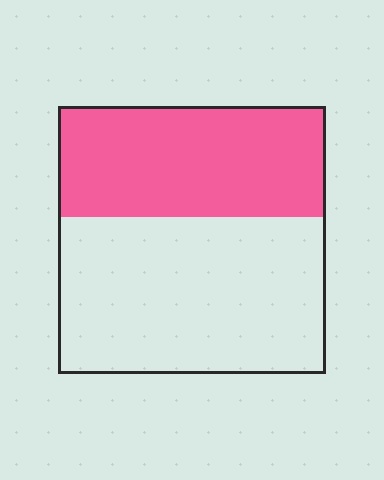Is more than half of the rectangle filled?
No.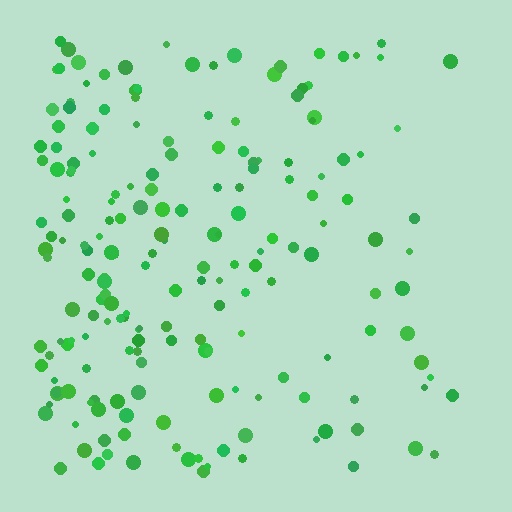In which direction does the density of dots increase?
From right to left, with the left side densest.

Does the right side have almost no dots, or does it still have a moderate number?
Still a moderate number, just noticeably fewer than the left.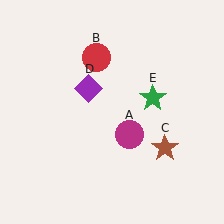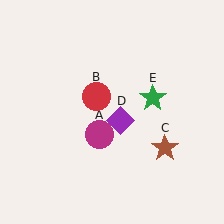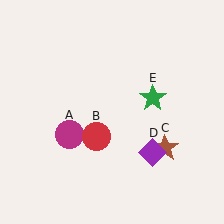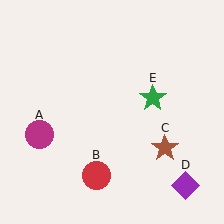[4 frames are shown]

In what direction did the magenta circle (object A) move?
The magenta circle (object A) moved left.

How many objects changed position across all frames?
3 objects changed position: magenta circle (object A), red circle (object B), purple diamond (object D).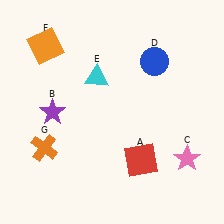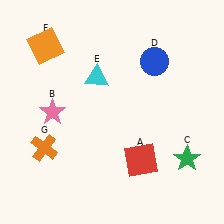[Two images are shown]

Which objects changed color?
B changed from purple to pink. C changed from pink to green.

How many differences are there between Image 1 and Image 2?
There are 2 differences between the two images.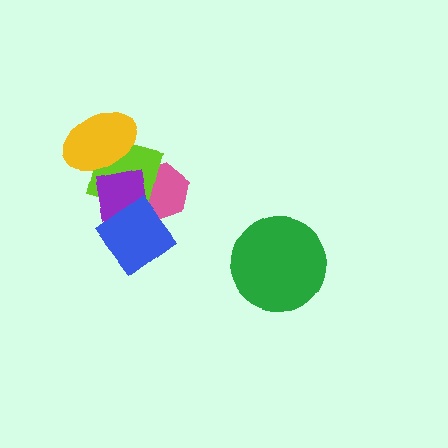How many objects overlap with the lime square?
4 objects overlap with the lime square.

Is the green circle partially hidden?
No, no other shape covers it.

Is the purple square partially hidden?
Yes, it is partially covered by another shape.